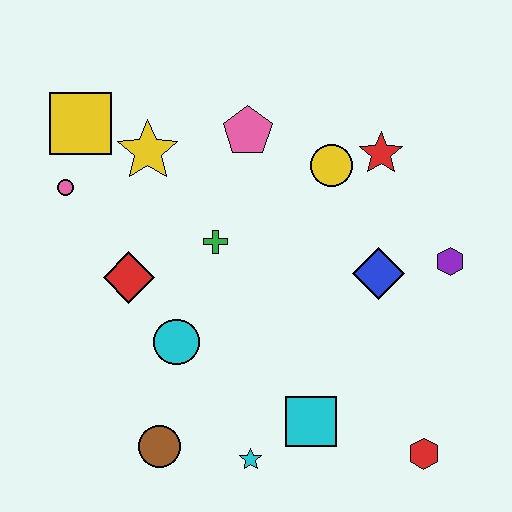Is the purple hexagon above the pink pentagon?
No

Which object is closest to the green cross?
The red diamond is closest to the green cross.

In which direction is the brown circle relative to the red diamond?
The brown circle is below the red diamond.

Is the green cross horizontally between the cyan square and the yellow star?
Yes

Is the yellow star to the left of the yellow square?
No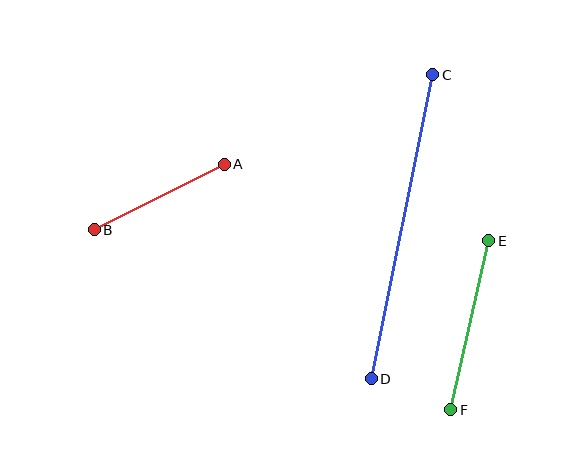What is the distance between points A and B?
The distance is approximately 145 pixels.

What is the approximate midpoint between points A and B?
The midpoint is at approximately (159, 197) pixels.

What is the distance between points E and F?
The distance is approximately 173 pixels.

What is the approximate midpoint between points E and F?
The midpoint is at approximately (470, 325) pixels.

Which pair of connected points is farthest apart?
Points C and D are farthest apart.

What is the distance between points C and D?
The distance is approximately 310 pixels.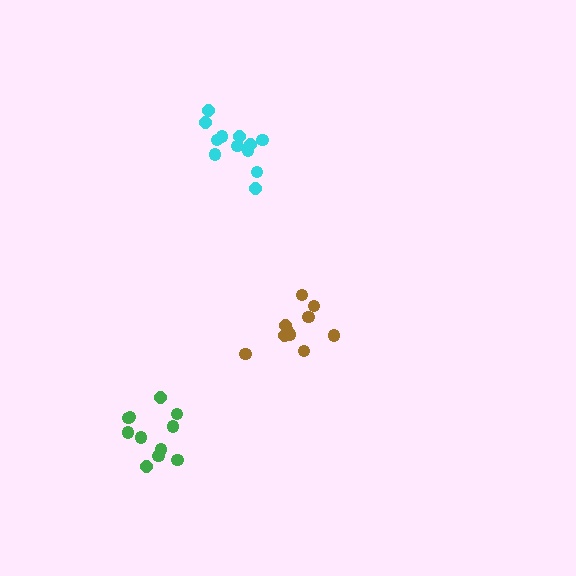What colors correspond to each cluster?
The clusters are colored: brown, cyan, green.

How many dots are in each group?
Group 1: 10 dots, Group 2: 12 dots, Group 3: 11 dots (33 total).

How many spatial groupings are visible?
There are 3 spatial groupings.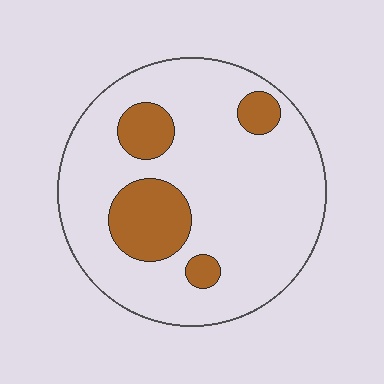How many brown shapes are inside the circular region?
4.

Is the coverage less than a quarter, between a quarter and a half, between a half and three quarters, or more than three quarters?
Less than a quarter.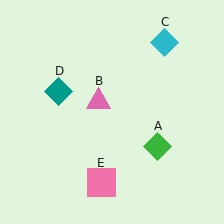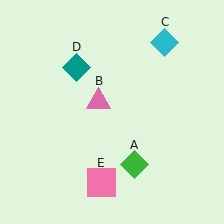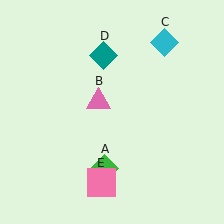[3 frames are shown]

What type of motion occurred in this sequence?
The green diamond (object A), teal diamond (object D) rotated clockwise around the center of the scene.